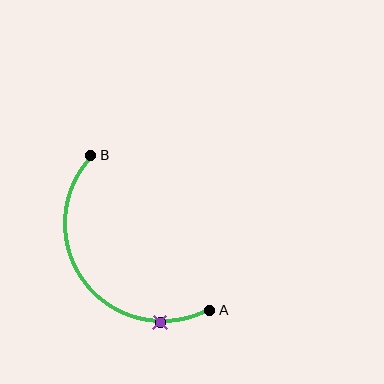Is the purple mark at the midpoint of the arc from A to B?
No. The purple mark lies on the arc but is closer to endpoint A. The arc midpoint would be at the point on the curve equidistant along the arc from both A and B.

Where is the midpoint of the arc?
The arc midpoint is the point on the curve farthest from the straight line joining A and B. It sits below and to the left of that line.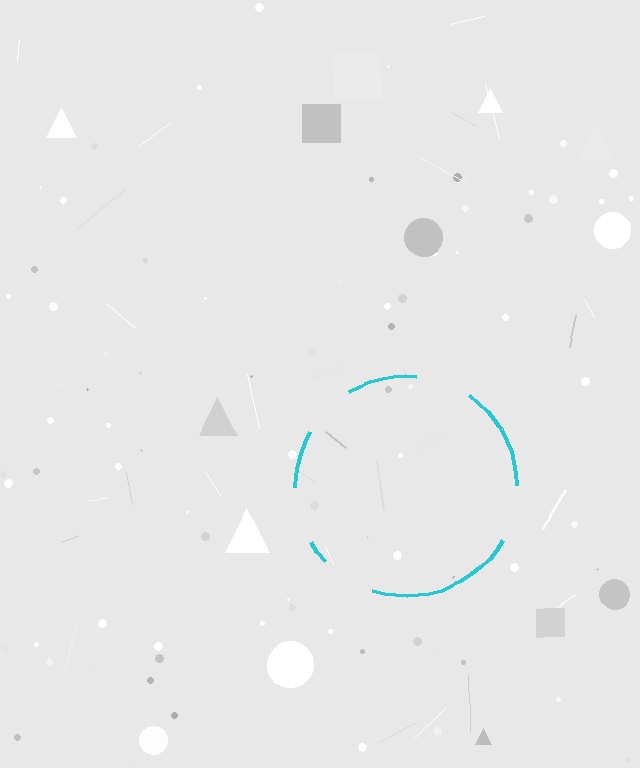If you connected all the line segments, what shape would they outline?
They would outline a circle.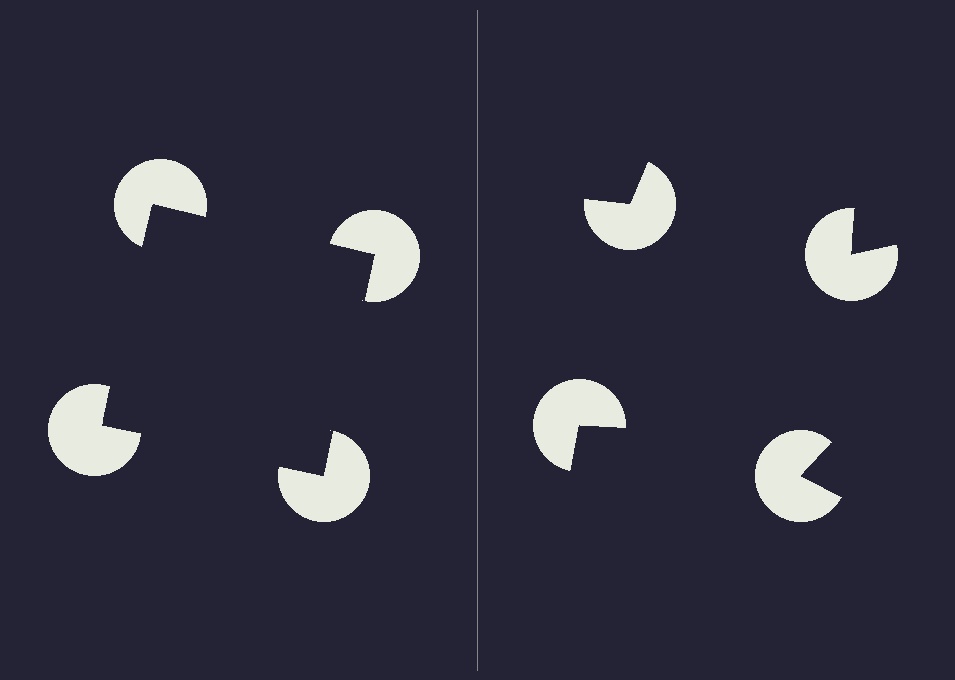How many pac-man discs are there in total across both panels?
8 — 4 on each side.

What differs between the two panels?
The pac-man discs are positioned identically on both sides; only the wedge orientations differ. On the left they align to a square; on the right they are misaligned.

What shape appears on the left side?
An illusory square.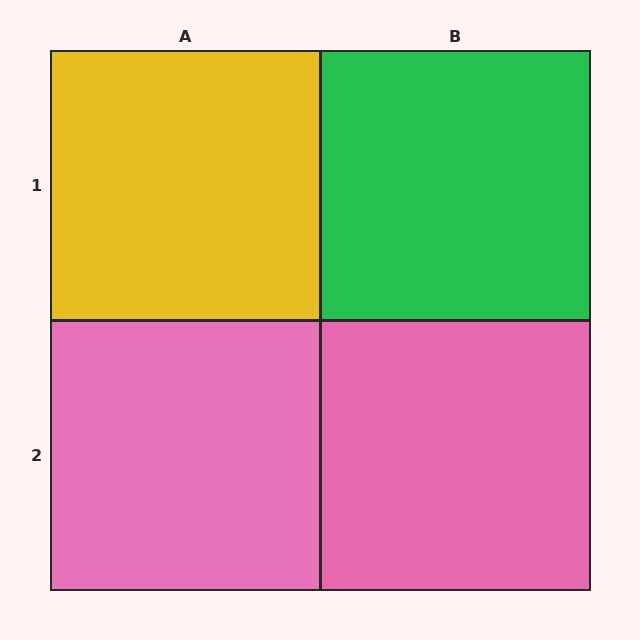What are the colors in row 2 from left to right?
Pink, pink.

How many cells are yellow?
1 cell is yellow.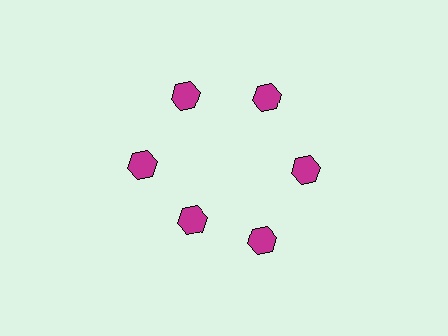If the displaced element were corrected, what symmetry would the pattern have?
It would have 6-fold rotational symmetry — the pattern would map onto itself every 60 degrees.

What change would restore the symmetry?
The symmetry would be restored by moving it outward, back onto the ring so that all 6 hexagons sit at equal angles and equal distance from the center.